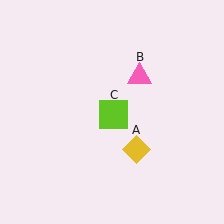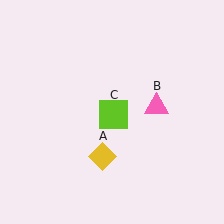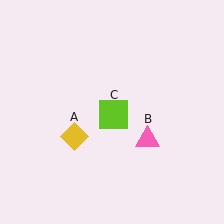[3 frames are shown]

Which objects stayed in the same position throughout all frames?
Lime square (object C) remained stationary.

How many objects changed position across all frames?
2 objects changed position: yellow diamond (object A), pink triangle (object B).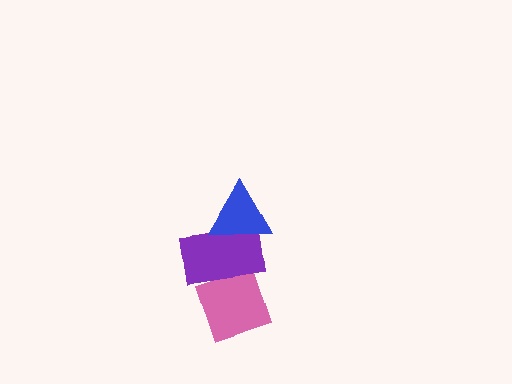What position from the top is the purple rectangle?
The purple rectangle is 2nd from the top.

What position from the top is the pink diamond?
The pink diamond is 3rd from the top.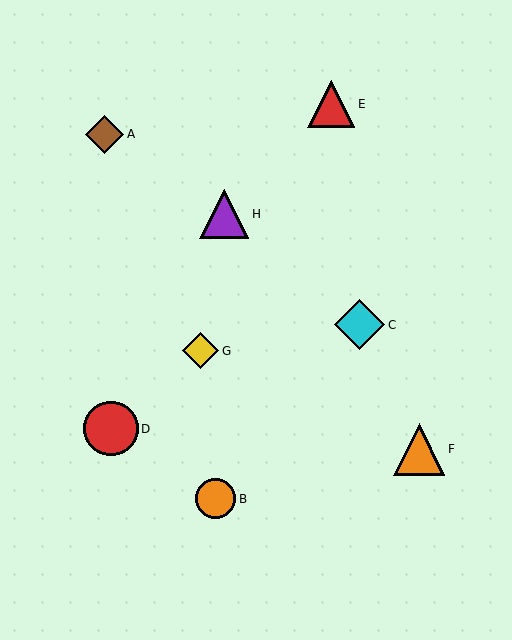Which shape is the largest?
The red circle (labeled D) is the largest.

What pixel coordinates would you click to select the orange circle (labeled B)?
Click at (216, 499) to select the orange circle B.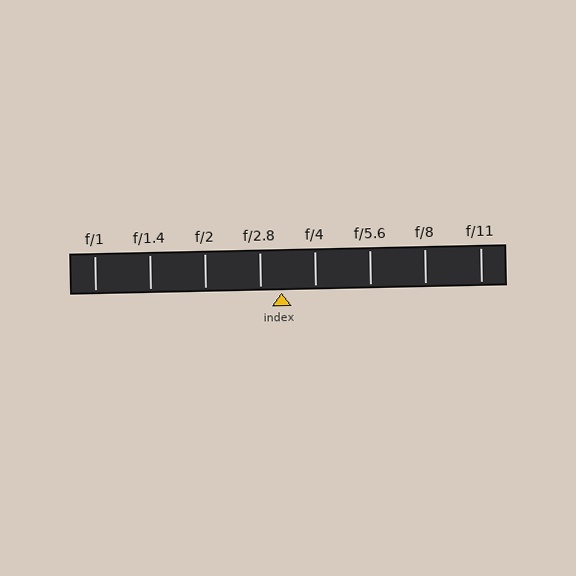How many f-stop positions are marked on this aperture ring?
There are 8 f-stop positions marked.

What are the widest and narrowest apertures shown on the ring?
The widest aperture shown is f/1 and the narrowest is f/11.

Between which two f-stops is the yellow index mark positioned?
The index mark is between f/2.8 and f/4.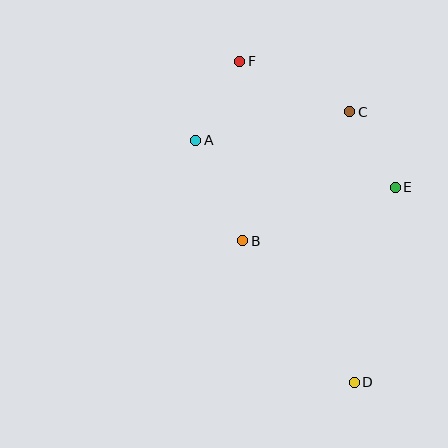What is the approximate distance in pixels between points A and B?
The distance between A and B is approximately 111 pixels.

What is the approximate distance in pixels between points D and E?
The distance between D and E is approximately 199 pixels.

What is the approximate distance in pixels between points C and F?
The distance between C and F is approximately 121 pixels.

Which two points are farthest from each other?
Points D and F are farthest from each other.